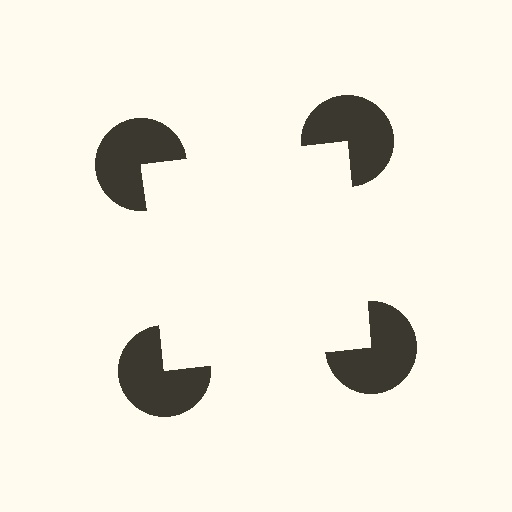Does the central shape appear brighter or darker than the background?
It typically appears slightly brighter than the background, even though no actual brightness change is drawn.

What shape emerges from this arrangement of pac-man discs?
An illusory square — its edges are inferred from the aligned wedge cuts in the pac-man discs, not physically drawn.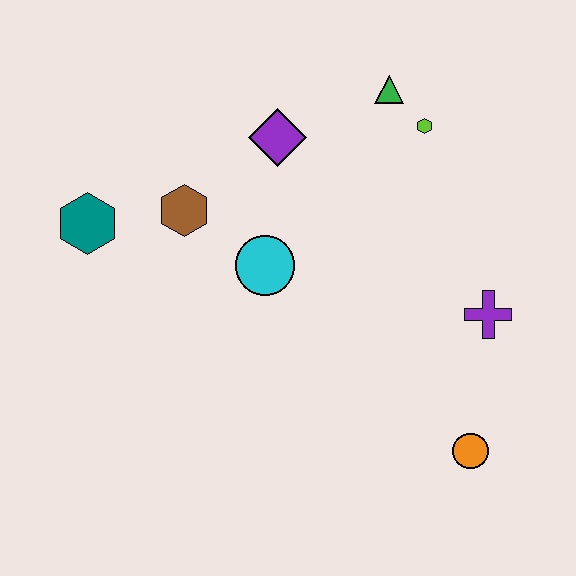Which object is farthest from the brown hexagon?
The orange circle is farthest from the brown hexagon.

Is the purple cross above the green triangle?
No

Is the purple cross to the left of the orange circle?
No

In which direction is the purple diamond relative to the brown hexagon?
The purple diamond is to the right of the brown hexagon.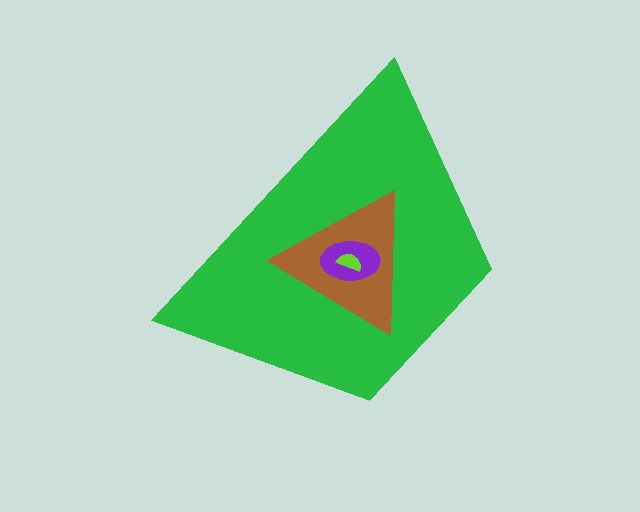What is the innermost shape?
The lime semicircle.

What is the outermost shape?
The green trapezoid.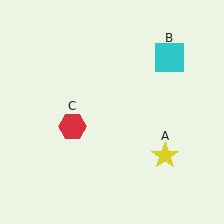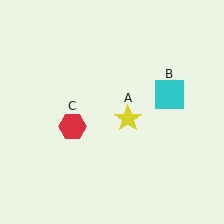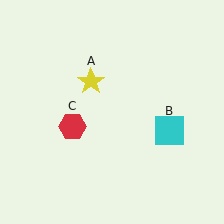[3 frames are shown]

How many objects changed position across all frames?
2 objects changed position: yellow star (object A), cyan square (object B).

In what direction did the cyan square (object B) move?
The cyan square (object B) moved down.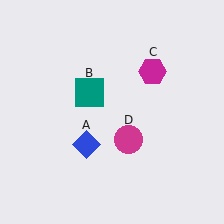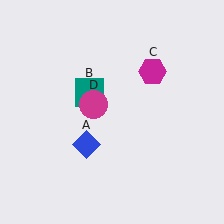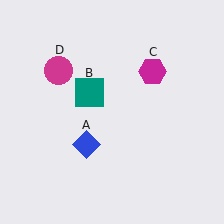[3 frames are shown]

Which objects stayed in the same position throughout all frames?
Blue diamond (object A) and teal square (object B) and magenta hexagon (object C) remained stationary.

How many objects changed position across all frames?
1 object changed position: magenta circle (object D).